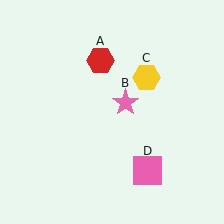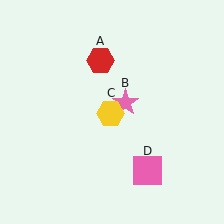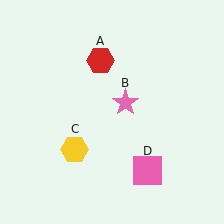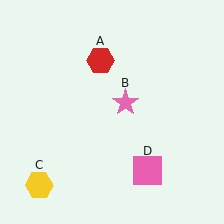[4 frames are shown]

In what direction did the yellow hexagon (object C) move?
The yellow hexagon (object C) moved down and to the left.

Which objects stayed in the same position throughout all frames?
Red hexagon (object A) and pink star (object B) and pink square (object D) remained stationary.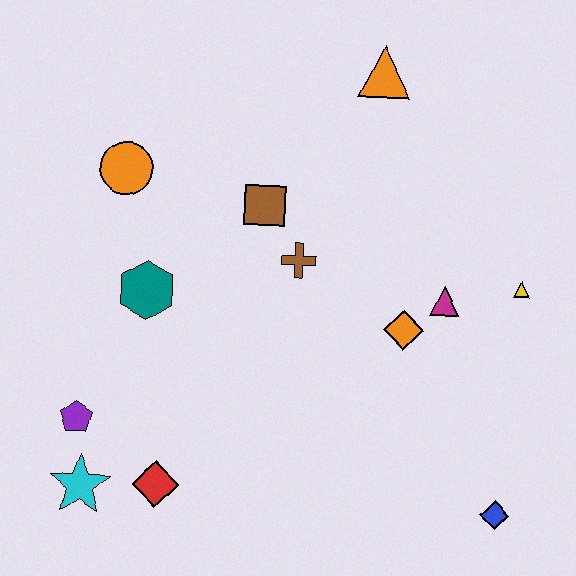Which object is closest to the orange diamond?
The magenta triangle is closest to the orange diamond.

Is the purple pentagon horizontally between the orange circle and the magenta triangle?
No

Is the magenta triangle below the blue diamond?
No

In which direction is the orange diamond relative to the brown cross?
The orange diamond is to the right of the brown cross.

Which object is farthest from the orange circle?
The blue diamond is farthest from the orange circle.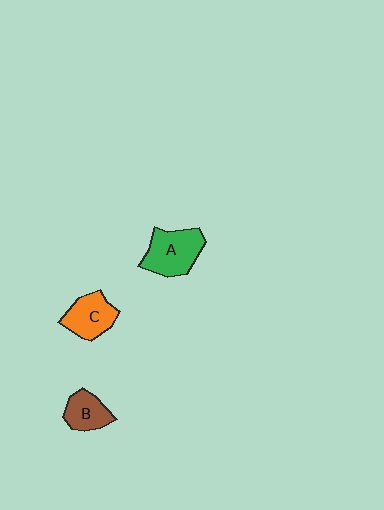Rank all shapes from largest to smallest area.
From largest to smallest: A (green), C (orange), B (brown).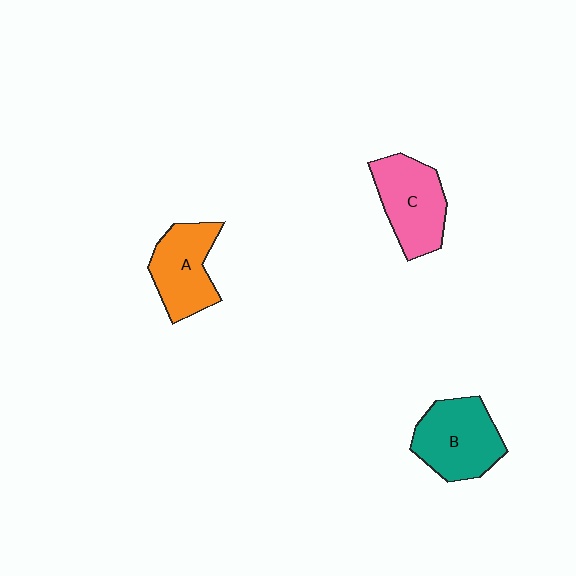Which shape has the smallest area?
Shape A (orange).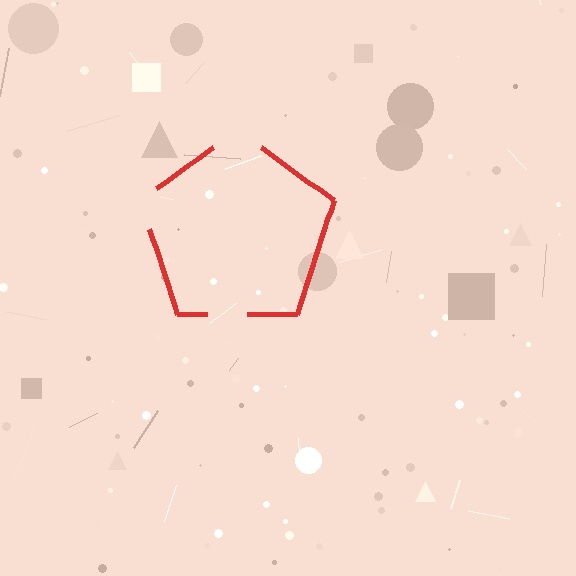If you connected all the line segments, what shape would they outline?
They would outline a pentagon.